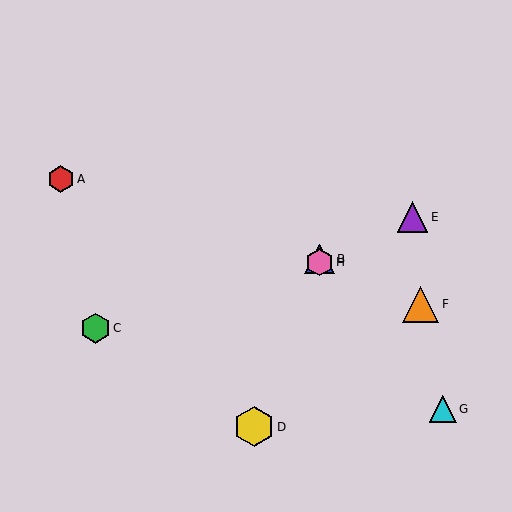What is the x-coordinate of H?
Object H is at x≈319.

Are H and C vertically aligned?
No, H is at x≈319 and C is at x≈95.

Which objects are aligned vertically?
Objects B, H are aligned vertically.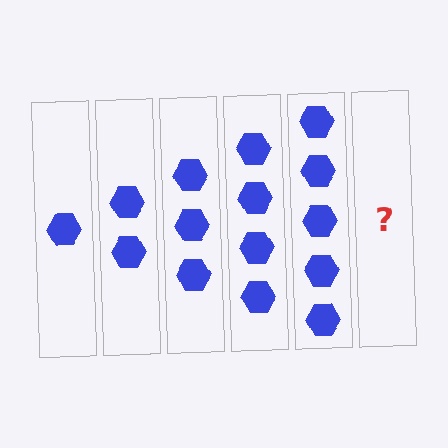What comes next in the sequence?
The next element should be 6 hexagons.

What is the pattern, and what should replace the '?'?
The pattern is that each step adds one more hexagon. The '?' should be 6 hexagons.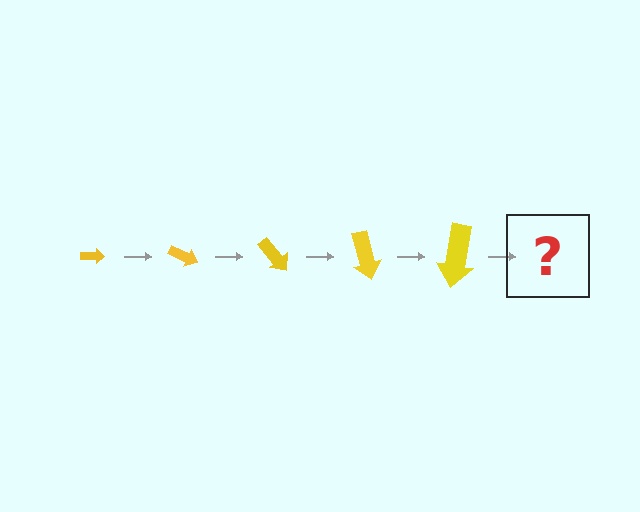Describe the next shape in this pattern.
It should be an arrow, larger than the previous one and rotated 125 degrees from the start.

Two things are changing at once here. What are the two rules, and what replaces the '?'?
The two rules are that the arrow grows larger each step and it rotates 25 degrees each step. The '?' should be an arrow, larger than the previous one and rotated 125 degrees from the start.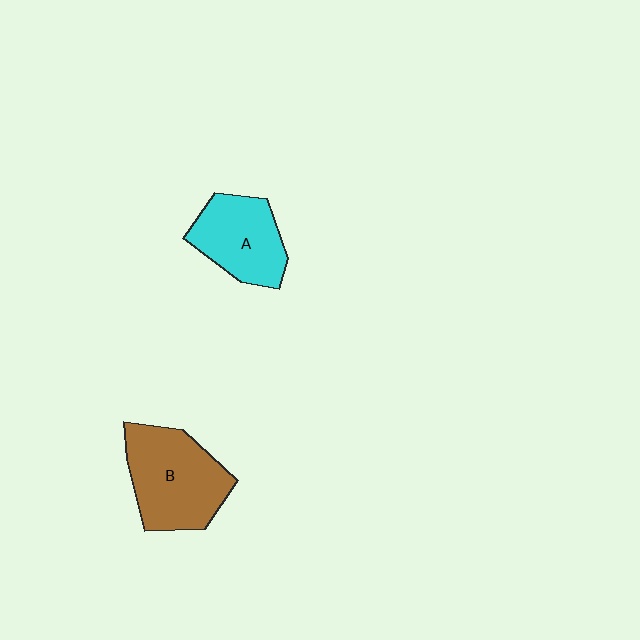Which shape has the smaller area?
Shape A (cyan).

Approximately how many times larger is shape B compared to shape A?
Approximately 1.3 times.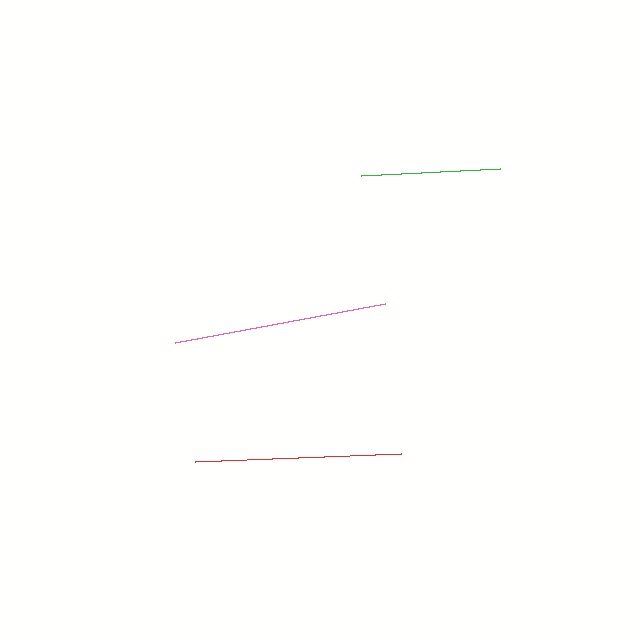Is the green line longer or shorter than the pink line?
The pink line is longer than the green line.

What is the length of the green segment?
The green segment is approximately 139 pixels long.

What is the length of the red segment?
The red segment is approximately 206 pixels long.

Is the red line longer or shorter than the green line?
The red line is longer than the green line.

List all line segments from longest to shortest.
From longest to shortest: pink, red, green.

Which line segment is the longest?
The pink line is the longest at approximately 213 pixels.